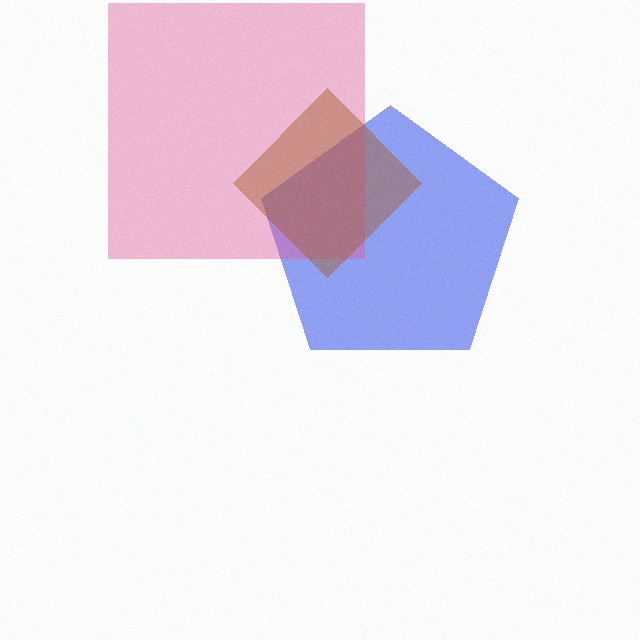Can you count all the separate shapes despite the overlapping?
Yes, there are 3 separate shapes.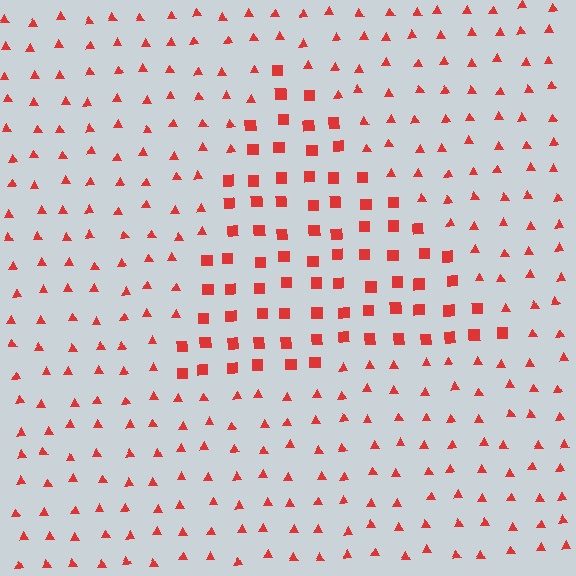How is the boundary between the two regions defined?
The boundary is defined by a change in element shape: squares inside vs. triangles outside. All elements share the same color and spacing.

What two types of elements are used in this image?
The image uses squares inside the triangle region and triangles outside it.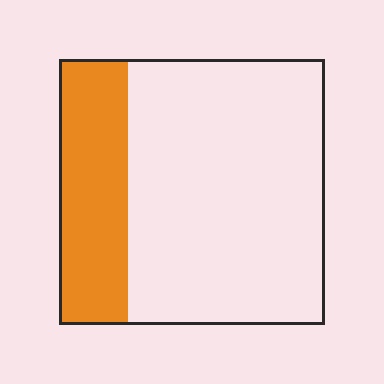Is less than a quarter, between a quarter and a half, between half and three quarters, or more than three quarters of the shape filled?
Between a quarter and a half.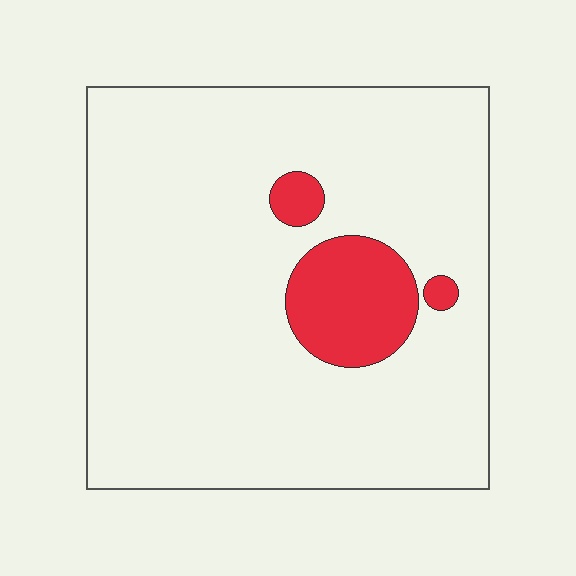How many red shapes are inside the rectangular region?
3.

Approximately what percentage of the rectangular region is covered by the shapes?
Approximately 10%.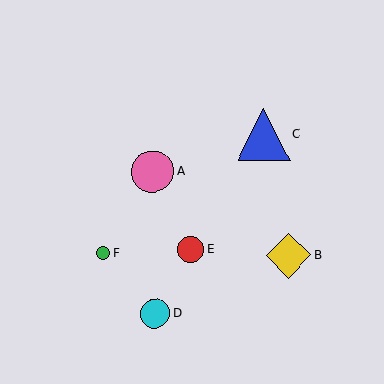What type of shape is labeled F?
Shape F is a green circle.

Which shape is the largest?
The blue triangle (labeled C) is the largest.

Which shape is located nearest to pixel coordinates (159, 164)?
The pink circle (labeled A) at (152, 171) is nearest to that location.